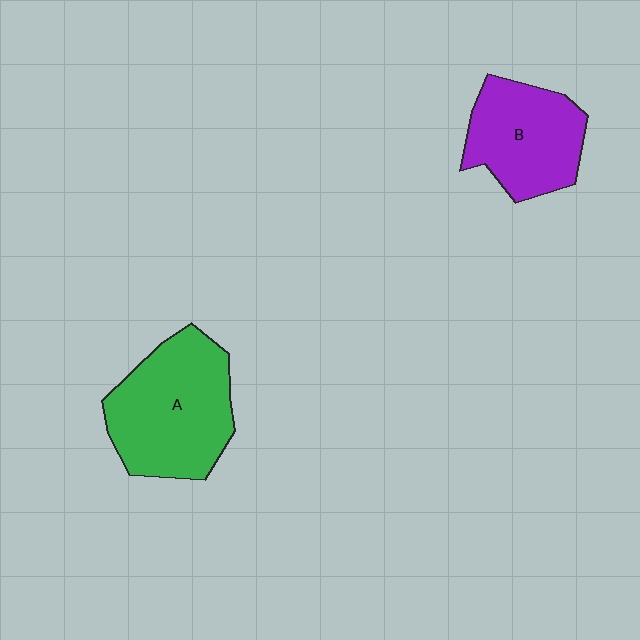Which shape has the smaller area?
Shape B (purple).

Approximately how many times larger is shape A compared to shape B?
Approximately 1.3 times.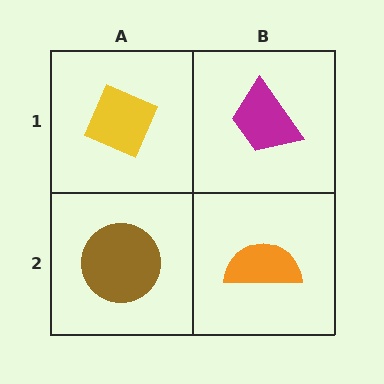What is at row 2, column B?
An orange semicircle.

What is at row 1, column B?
A magenta trapezoid.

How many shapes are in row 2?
2 shapes.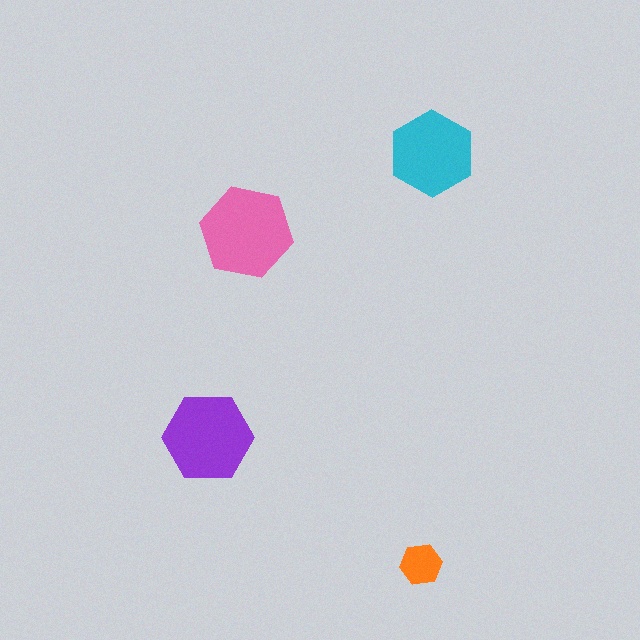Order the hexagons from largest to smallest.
the pink one, the purple one, the cyan one, the orange one.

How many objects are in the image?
There are 4 objects in the image.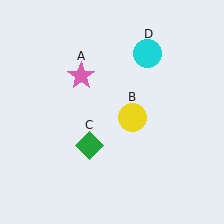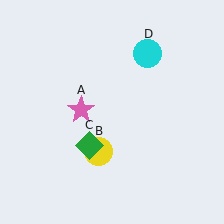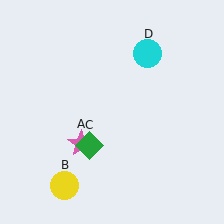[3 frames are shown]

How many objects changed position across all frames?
2 objects changed position: pink star (object A), yellow circle (object B).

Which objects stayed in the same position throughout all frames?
Green diamond (object C) and cyan circle (object D) remained stationary.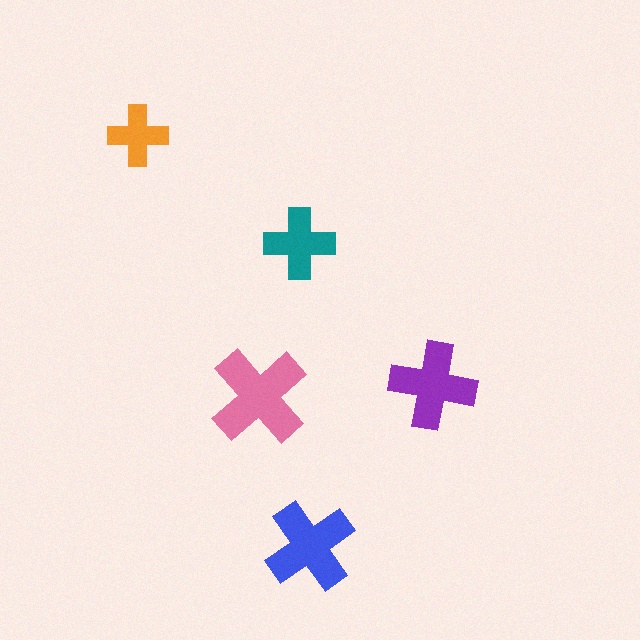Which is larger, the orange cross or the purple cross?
The purple one.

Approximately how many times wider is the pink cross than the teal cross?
About 1.5 times wider.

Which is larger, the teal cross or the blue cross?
The blue one.